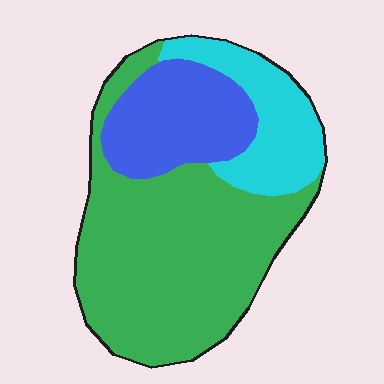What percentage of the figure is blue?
Blue takes up about one fifth (1/5) of the figure.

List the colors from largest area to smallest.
From largest to smallest: green, blue, cyan.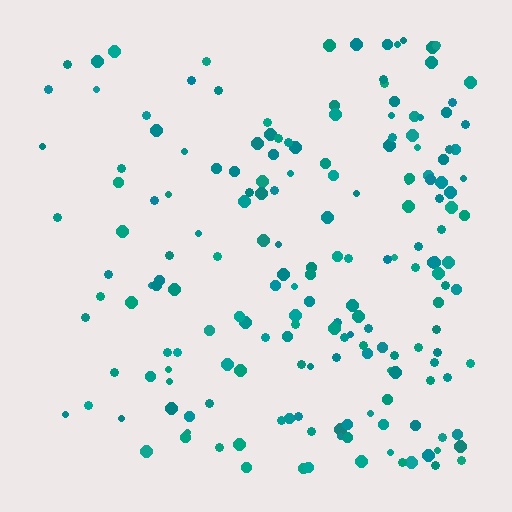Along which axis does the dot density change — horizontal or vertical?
Horizontal.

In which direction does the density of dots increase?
From left to right, with the right side densest.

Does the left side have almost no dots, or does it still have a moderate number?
Still a moderate number, just noticeably fewer than the right.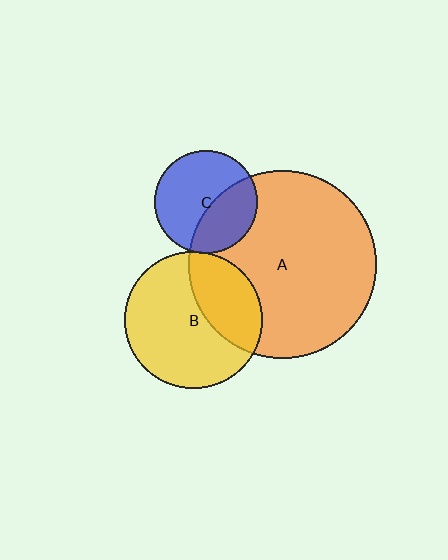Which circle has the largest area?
Circle A (orange).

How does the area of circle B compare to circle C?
Approximately 1.8 times.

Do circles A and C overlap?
Yes.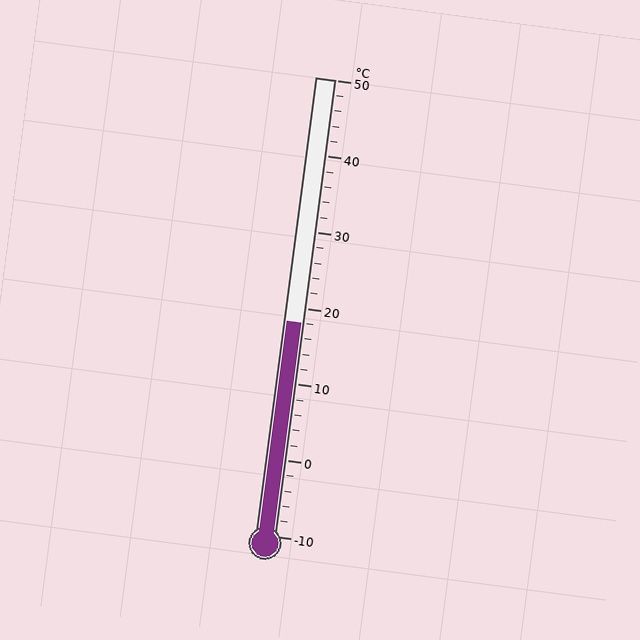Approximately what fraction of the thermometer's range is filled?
The thermometer is filled to approximately 45% of its range.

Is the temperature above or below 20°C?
The temperature is below 20°C.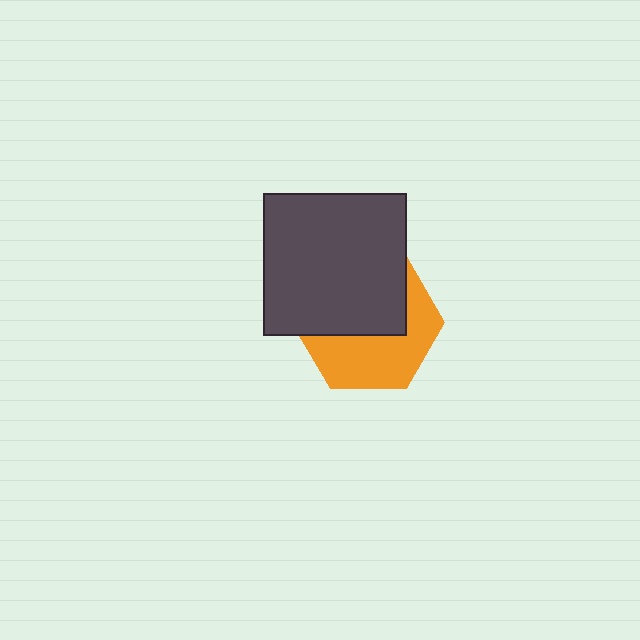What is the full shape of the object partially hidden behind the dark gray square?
The partially hidden object is an orange hexagon.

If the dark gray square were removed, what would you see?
You would see the complete orange hexagon.